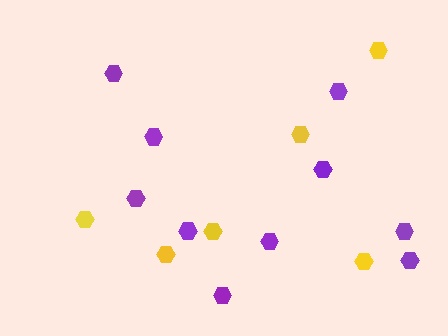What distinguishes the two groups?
There are 2 groups: one group of yellow hexagons (6) and one group of purple hexagons (10).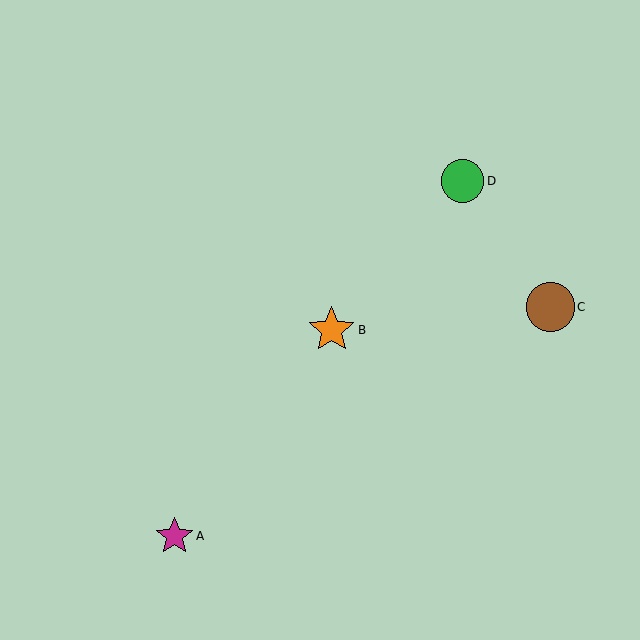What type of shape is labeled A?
Shape A is a magenta star.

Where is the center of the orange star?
The center of the orange star is at (332, 330).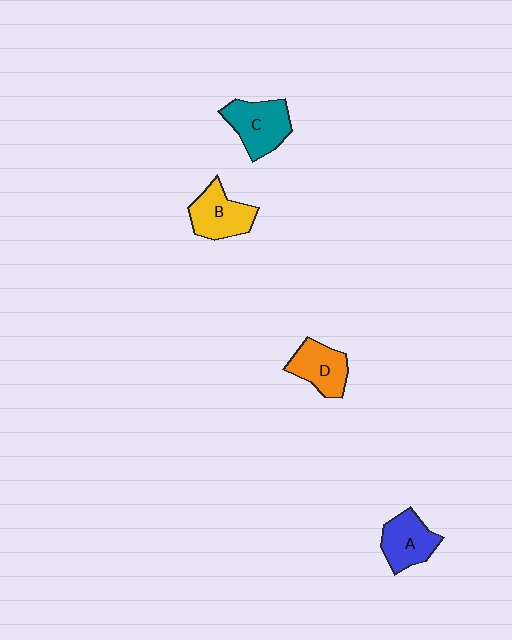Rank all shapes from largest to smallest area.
From largest to smallest: C (teal), B (yellow), A (blue), D (orange).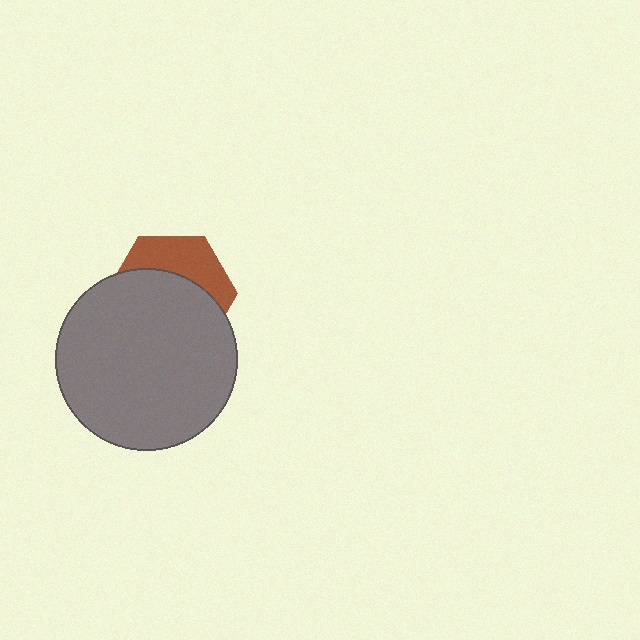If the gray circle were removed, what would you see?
You would see the complete brown hexagon.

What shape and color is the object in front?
The object in front is a gray circle.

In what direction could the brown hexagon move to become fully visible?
The brown hexagon could move up. That would shift it out from behind the gray circle entirely.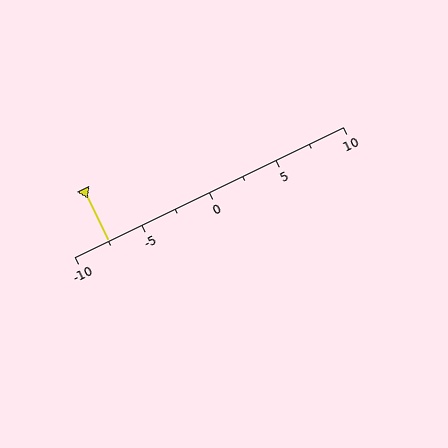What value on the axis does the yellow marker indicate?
The marker indicates approximately -7.5.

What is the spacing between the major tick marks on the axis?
The major ticks are spaced 5 apart.